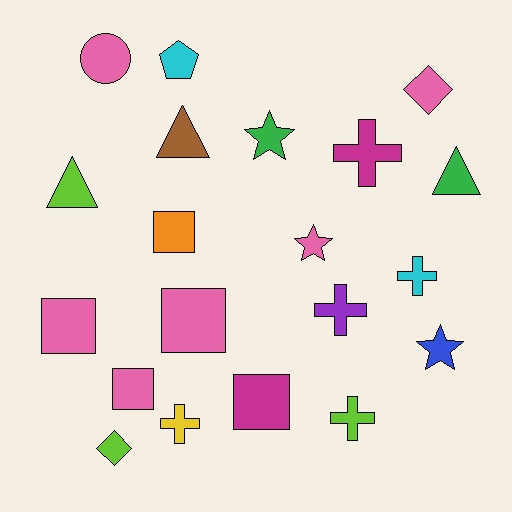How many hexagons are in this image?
There are no hexagons.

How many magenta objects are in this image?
There are 2 magenta objects.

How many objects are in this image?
There are 20 objects.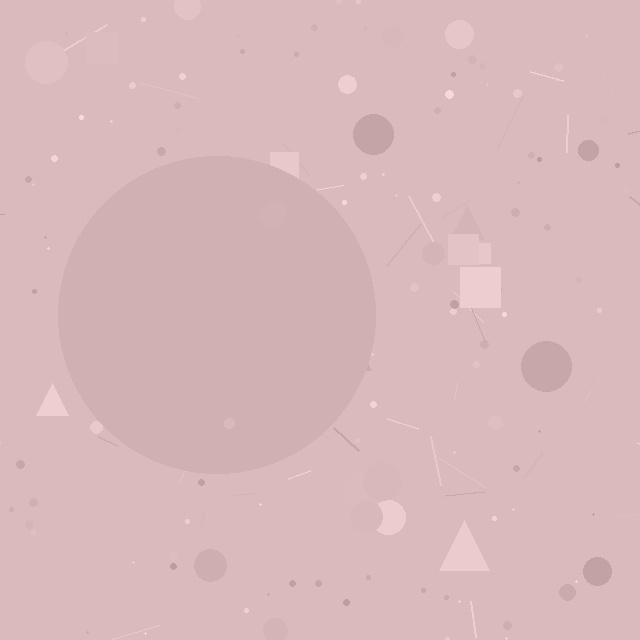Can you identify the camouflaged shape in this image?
The camouflaged shape is a circle.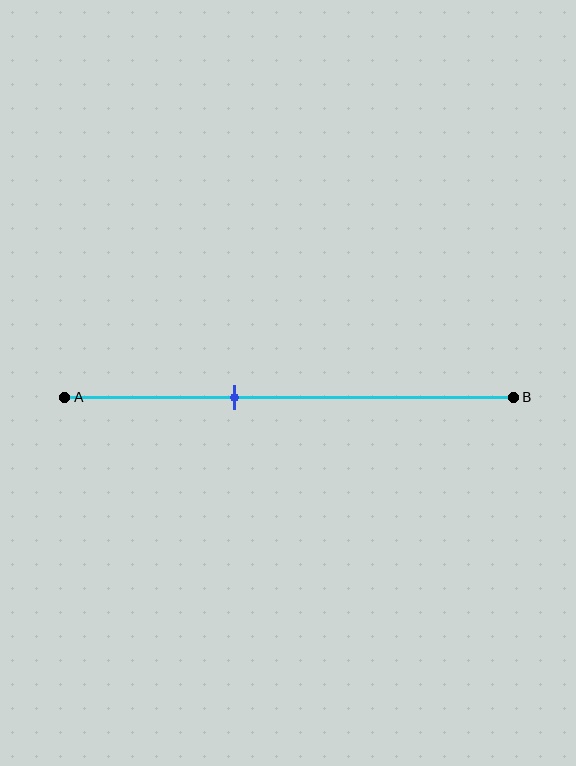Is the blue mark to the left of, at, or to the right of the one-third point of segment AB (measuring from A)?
The blue mark is to the right of the one-third point of segment AB.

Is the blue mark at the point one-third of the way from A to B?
No, the mark is at about 40% from A, not at the 33% one-third point.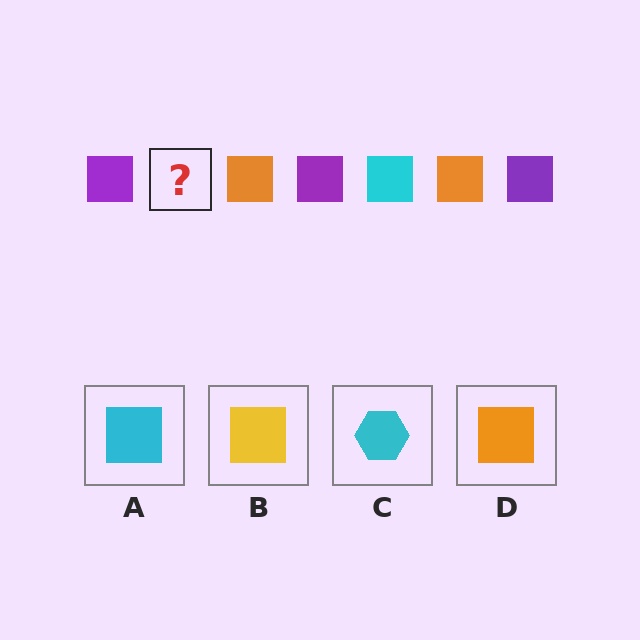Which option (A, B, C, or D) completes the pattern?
A.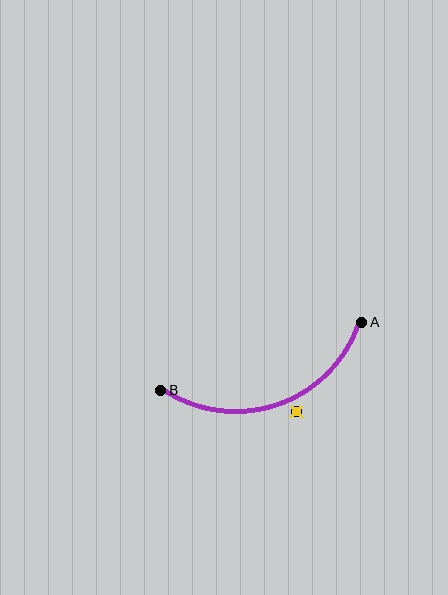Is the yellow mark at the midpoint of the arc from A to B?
No — the yellow mark does not lie on the arc at all. It sits slightly outside the curve.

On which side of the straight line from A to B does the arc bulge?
The arc bulges below the straight line connecting A and B.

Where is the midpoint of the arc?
The arc midpoint is the point on the curve farthest from the straight line joining A and B. It sits below that line.